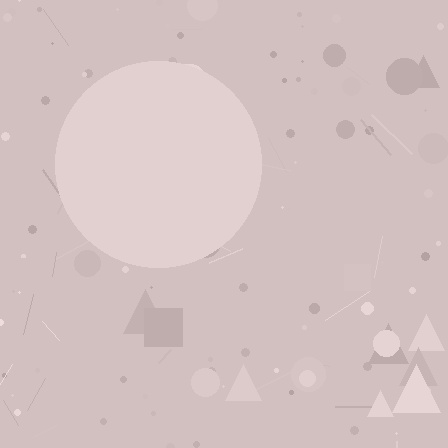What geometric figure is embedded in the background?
A circle is embedded in the background.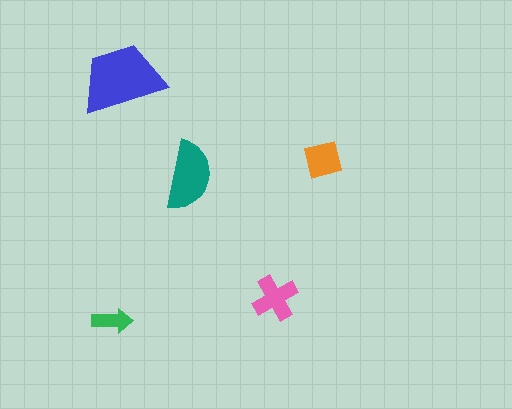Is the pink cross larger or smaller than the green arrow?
Larger.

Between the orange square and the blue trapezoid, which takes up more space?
The blue trapezoid.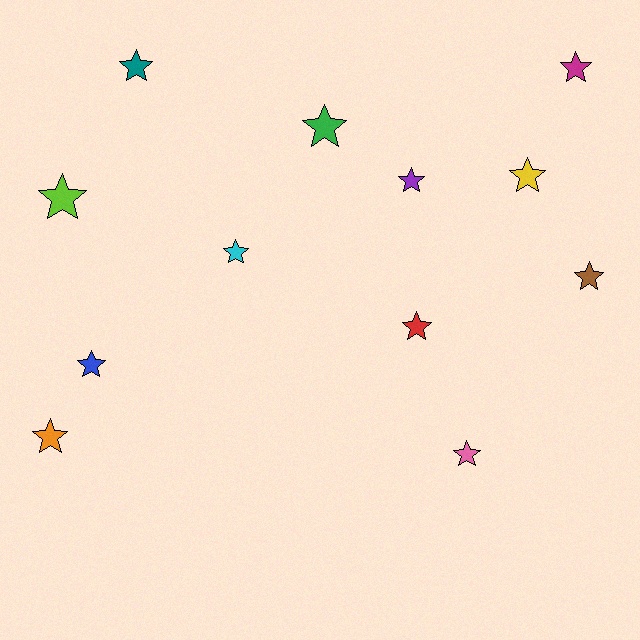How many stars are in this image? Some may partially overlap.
There are 12 stars.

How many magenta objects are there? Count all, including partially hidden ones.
There is 1 magenta object.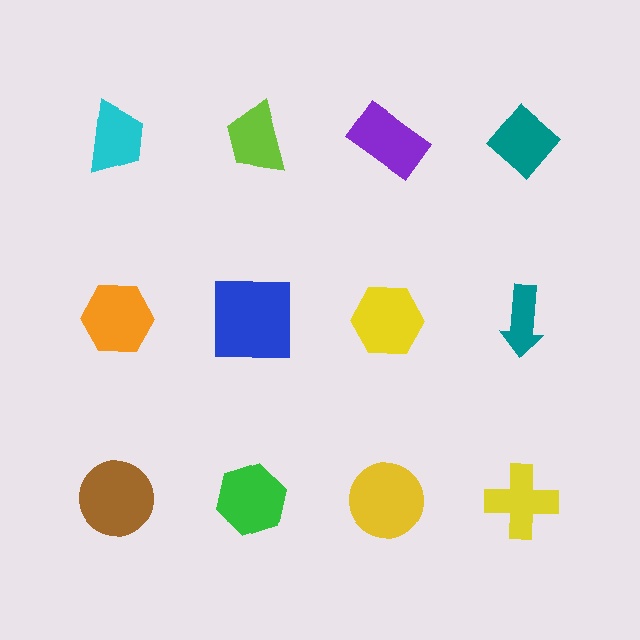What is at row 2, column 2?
A blue square.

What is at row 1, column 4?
A teal diamond.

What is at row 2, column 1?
An orange hexagon.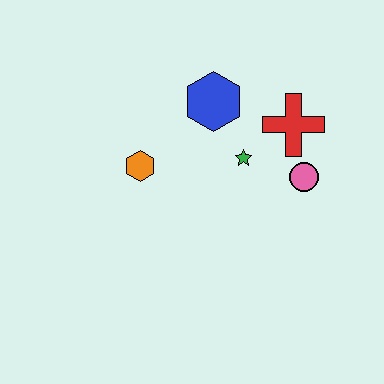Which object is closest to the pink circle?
The red cross is closest to the pink circle.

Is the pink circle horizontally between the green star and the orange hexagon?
No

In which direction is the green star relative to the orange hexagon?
The green star is to the right of the orange hexagon.